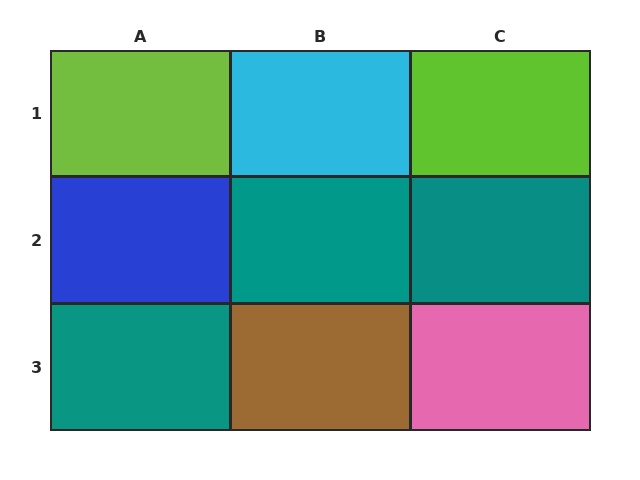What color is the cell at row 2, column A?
Blue.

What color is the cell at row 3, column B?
Brown.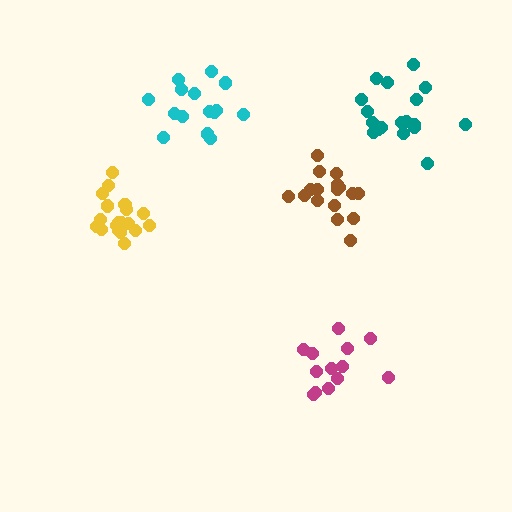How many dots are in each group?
Group 1: 19 dots, Group 2: 13 dots, Group 3: 15 dots, Group 4: 18 dots, Group 5: 17 dots (82 total).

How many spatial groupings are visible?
There are 5 spatial groupings.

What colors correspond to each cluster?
The clusters are colored: yellow, magenta, cyan, teal, brown.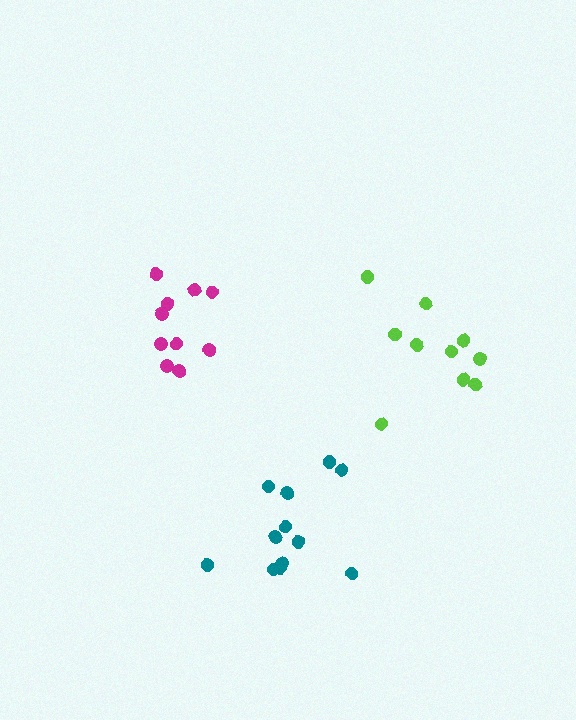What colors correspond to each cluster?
The clusters are colored: magenta, teal, lime.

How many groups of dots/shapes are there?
There are 3 groups.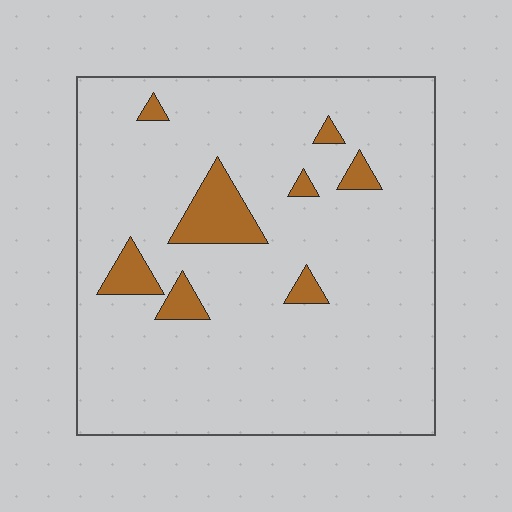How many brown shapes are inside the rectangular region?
8.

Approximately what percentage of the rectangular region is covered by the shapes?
Approximately 10%.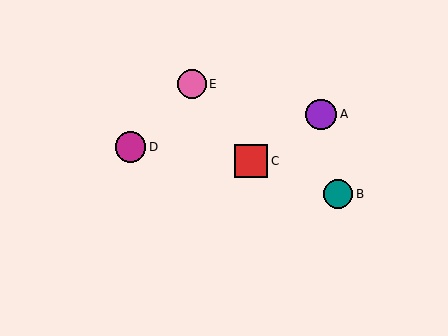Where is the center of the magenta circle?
The center of the magenta circle is at (130, 147).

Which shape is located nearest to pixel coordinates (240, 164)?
The red square (labeled C) at (251, 161) is nearest to that location.